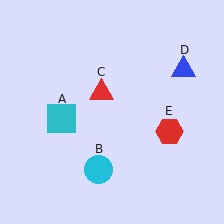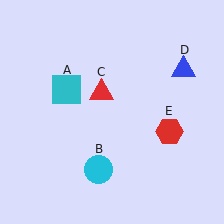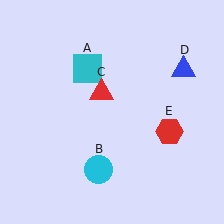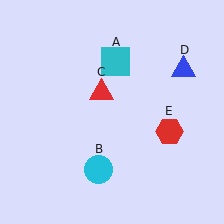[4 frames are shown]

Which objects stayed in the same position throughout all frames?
Cyan circle (object B) and red triangle (object C) and blue triangle (object D) and red hexagon (object E) remained stationary.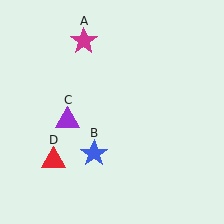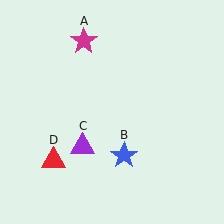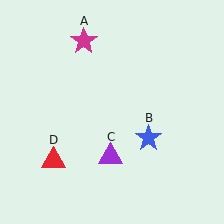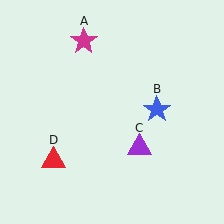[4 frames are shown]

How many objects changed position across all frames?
2 objects changed position: blue star (object B), purple triangle (object C).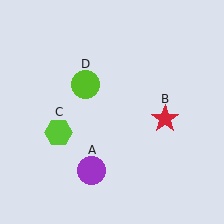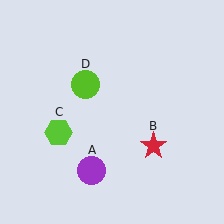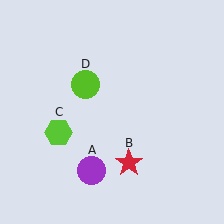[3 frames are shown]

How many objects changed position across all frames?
1 object changed position: red star (object B).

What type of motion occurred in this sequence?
The red star (object B) rotated clockwise around the center of the scene.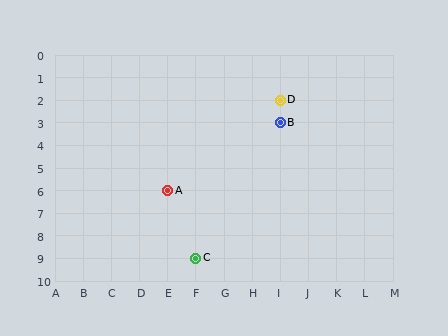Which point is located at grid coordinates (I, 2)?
Point D is at (I, 2).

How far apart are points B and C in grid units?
Points B and C are 3 columns and 6 rows apart (about 6.7 grid units diagonally).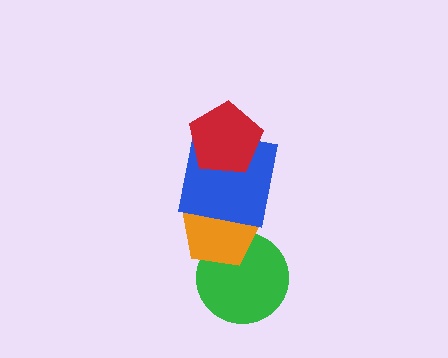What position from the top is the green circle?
The green circle is 4th from the top.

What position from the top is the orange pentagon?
The orange pentagon is 3rd from the top.